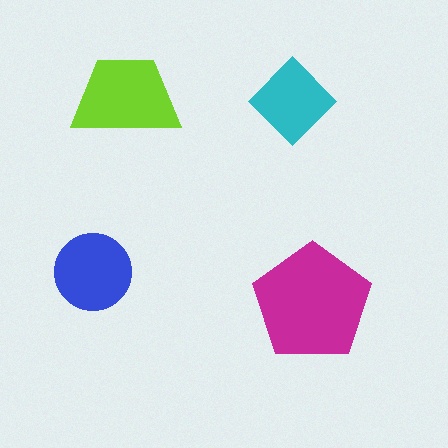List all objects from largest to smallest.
The magenta pentagon, the lime trapezoid, the blue circle, the cyan diamond.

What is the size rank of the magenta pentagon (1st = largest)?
1st.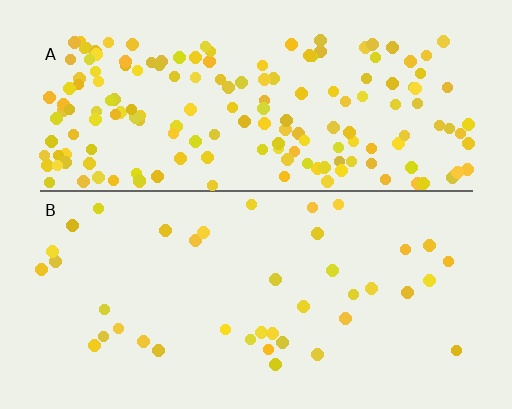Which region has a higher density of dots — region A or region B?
A (the top).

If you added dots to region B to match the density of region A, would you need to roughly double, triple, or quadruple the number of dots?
Approximately quadruple.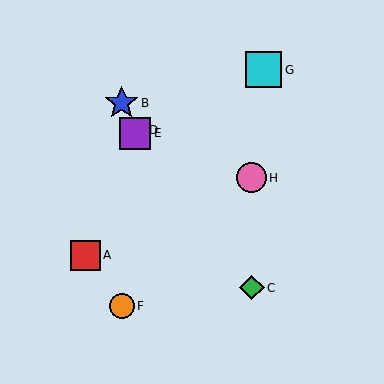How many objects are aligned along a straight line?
3 objects (B, D, E) are aligned along a straight line.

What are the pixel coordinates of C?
Object C is at (252, 288).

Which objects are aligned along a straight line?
Objects B, D, E are aligned along a straight line.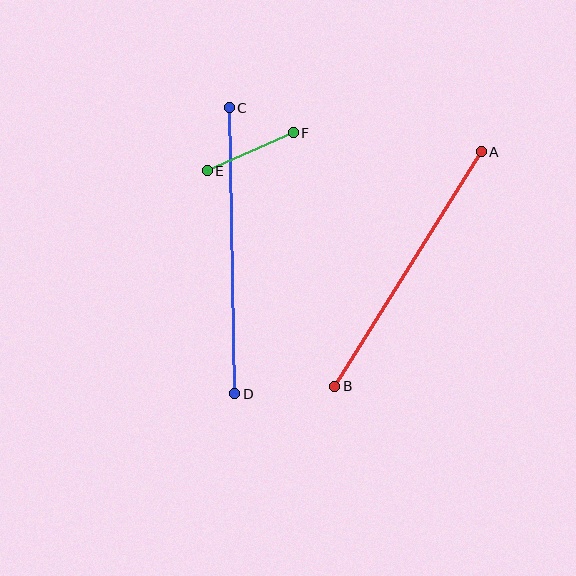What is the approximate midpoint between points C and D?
The midpoint is at approximately (232, 251) pixels.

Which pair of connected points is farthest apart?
Points C and D are farthest apart.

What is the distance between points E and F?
The distance is approximately 94 pixels.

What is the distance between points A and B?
The distance is approximately 276 pixels.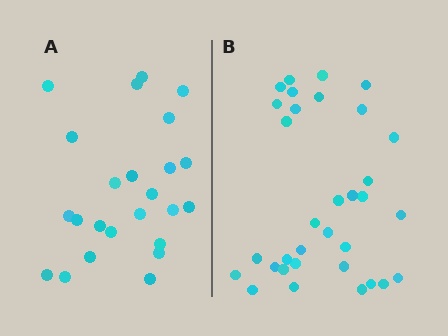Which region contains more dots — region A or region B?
Region B (the right region) has more dots.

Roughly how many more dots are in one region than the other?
Region B has roughly 8 or so more dots than region A.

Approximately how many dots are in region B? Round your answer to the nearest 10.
About 30 dots. (The exact count is 33, which rounds to 30.)